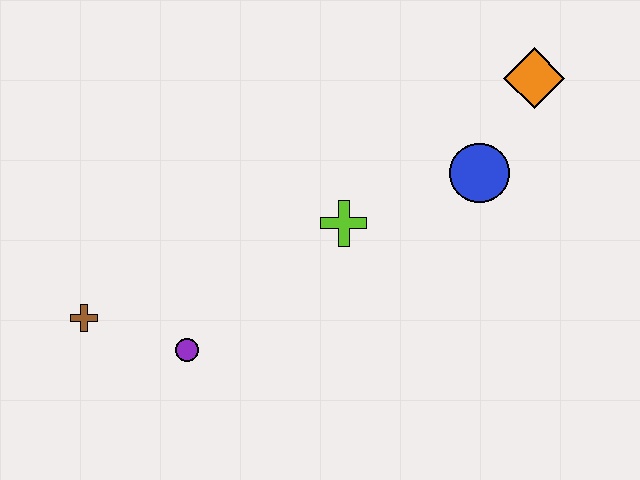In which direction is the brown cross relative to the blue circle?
The brown cross is to the left of the blue circle.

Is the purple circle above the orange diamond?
No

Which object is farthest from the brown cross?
The orange diamond is farthest from the brown cross.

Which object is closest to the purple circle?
The brown cross is closest to the purple circle.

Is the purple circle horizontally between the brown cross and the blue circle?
Yes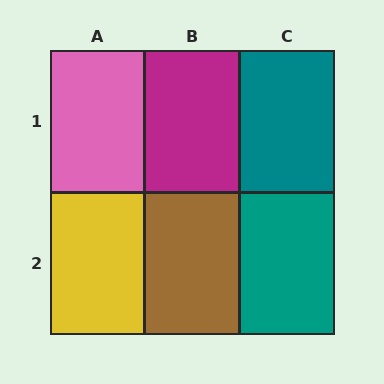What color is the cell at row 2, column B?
Brown.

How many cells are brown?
1 cell is brown.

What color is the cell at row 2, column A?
Yellow.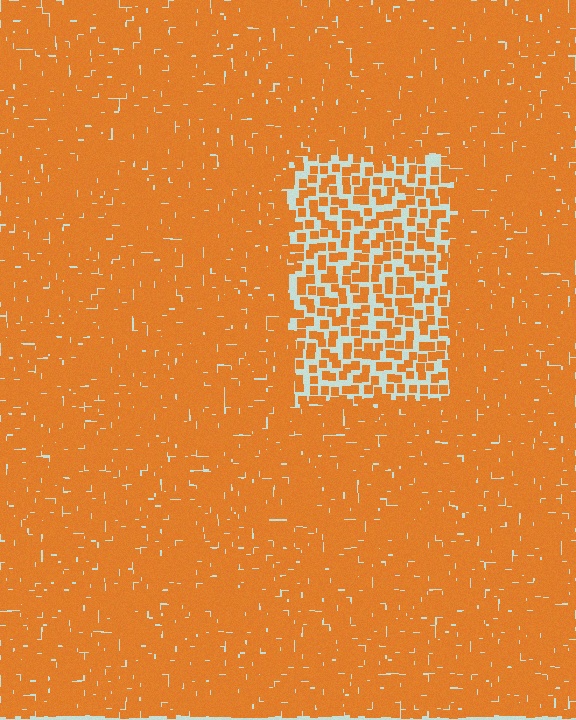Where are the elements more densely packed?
The elements are more densely packed outside the rectangle boundary.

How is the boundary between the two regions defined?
The boundary is defined by a change in element density (approximately 2.4x ratio). All elements are the same color, size, and shape.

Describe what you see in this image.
The image contains small orange elements arranged at two different densities. A rectangle-shaped region is visible where the elements are less densely packed than the surrounding area.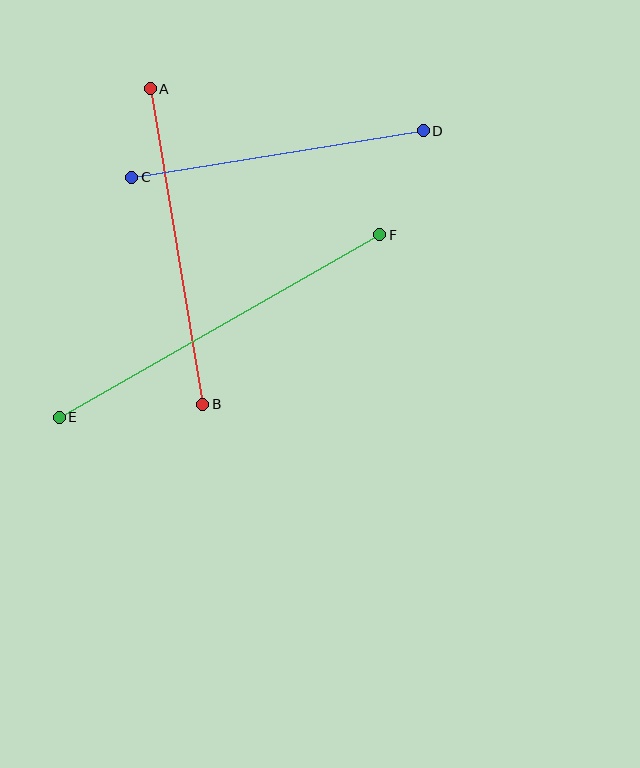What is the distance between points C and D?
The distance is approximately 295 pixels.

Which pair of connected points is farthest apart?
Points E and F are farthest apart.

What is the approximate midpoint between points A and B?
The midpoint is at approximately (176, 247) pixels.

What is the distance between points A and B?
The distance is approximately 320 pixels.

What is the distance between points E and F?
The distance is approximately 369 pixels.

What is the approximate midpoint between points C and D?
The midpoint is at approximately (277, 154) pixels.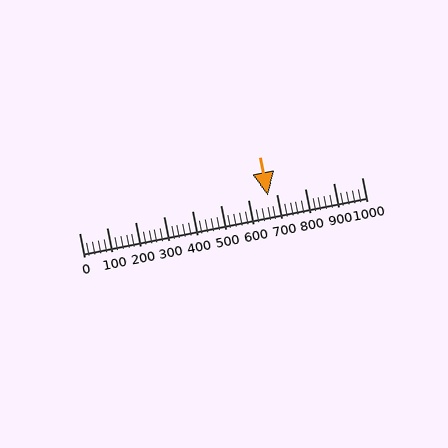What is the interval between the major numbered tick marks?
The major tick marks are spaced 100 units apart.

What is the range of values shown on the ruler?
The ruler shows values from 0 to 1000.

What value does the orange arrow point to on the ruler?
The orange arrow points to approximately 669.